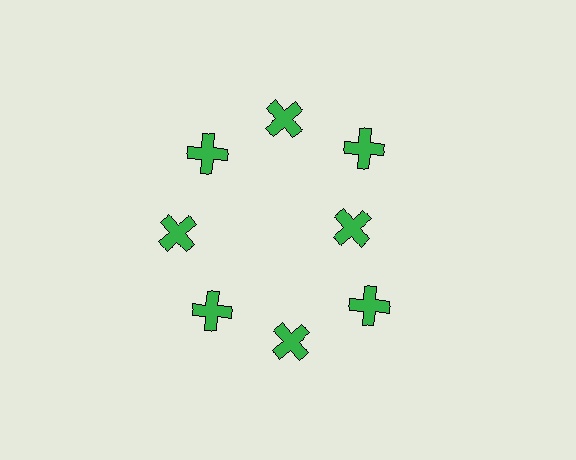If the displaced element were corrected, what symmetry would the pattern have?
It would have 8-fold rotational symmetry — the pattern would map onto itself every 45 degrees.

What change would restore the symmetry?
The symmetry would be restored by moving it outward, back onto the ring so that all 8 crosses sit at equal angles and equal distance from the center.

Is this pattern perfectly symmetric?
No. The 8 green crosses are arranged in a ring, but one element near the 3 o'clock position is pulled inward toward the center, breaking the 8-fold rotational symmetry.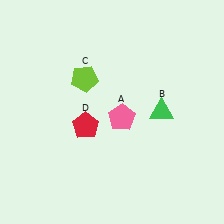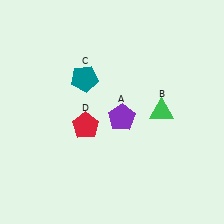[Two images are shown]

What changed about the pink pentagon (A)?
In Image 1, A is pink. In Image 2, it changed to purple.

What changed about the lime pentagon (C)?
In Image 1, C is lime. In Image 2, it changed to teal.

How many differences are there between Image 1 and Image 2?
There are 2 differences between the two images.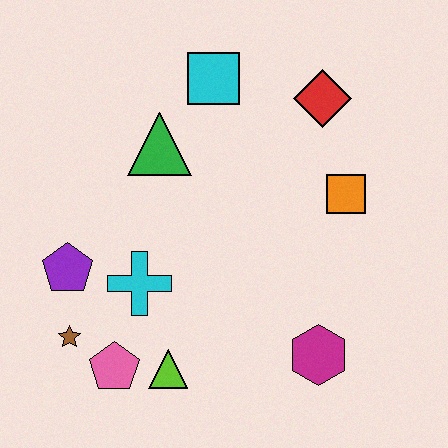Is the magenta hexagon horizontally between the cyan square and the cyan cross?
No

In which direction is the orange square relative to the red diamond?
The orange square is below the red diamond.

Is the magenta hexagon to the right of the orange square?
No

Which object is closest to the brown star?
The pink pentagon is closest to the brown star.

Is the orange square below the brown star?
No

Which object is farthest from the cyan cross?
The red diamond is farthest from the cyan cross.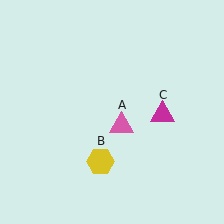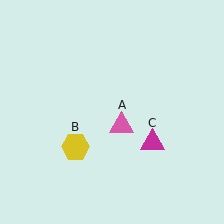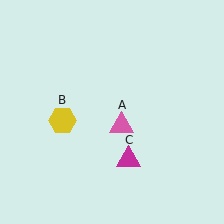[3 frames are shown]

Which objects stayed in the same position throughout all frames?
Pink triangle (object A) remained stationary.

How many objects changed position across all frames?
2 objects changed position: yellow hexagon (object B), magenta triangle (object C).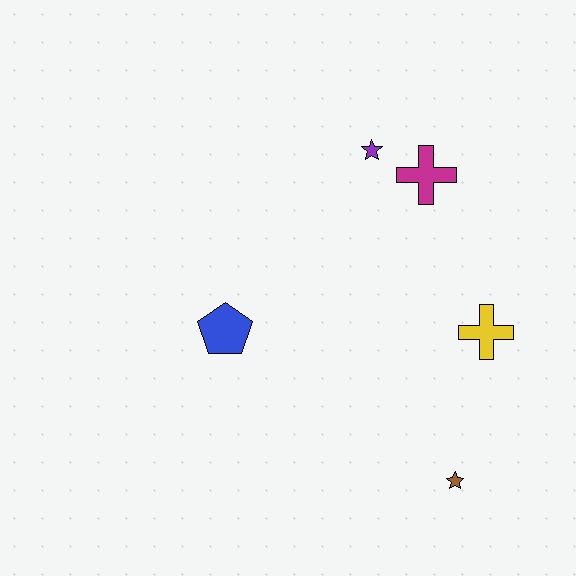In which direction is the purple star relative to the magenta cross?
The purple star is to the left of the magenta cross.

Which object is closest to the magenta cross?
The purple star is closest to the magenta cross.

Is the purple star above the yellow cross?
Yes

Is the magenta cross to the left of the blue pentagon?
No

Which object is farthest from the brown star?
The purple star is farthest from the brown star.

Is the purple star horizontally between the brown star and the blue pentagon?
Yes